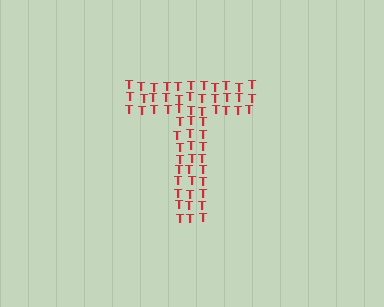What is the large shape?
The large shape is the letter T.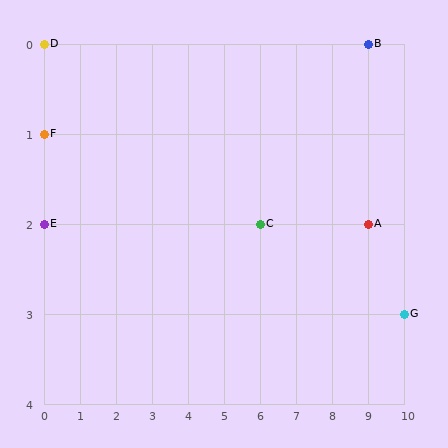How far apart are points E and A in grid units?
Points E and A are 9 columns apart.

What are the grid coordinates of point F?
Point F is at grid coordinates (0, 1).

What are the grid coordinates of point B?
Point B is at grid coordinates (9, 0).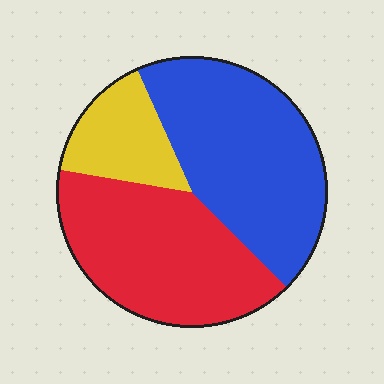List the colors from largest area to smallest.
From largest to smallest: blue, red, yellow.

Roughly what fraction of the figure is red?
Red takes up between a quarter and a half of the figure.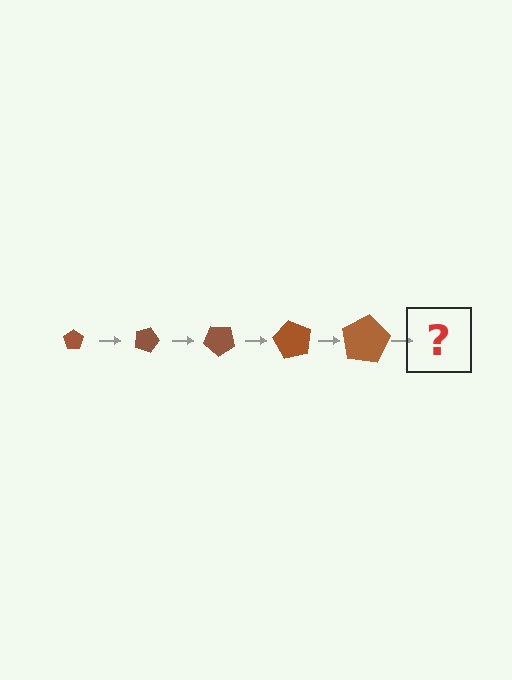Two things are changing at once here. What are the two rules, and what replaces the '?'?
The two rules are that the pentagon grows larger each step and it rotates 20 degrees each step. The '?' should be a pentagon, larger than the previous one and rotated 100 degrees from the start.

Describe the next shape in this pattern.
It should be a pentagon, larger than the previous one and rotated 100 degrees from the start.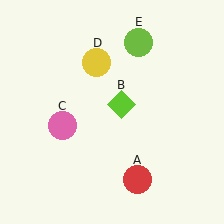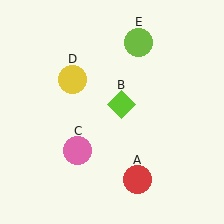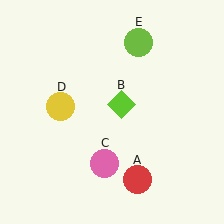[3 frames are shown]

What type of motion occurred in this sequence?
The pink circle (object C), yellow circle (object D) rotated counterclockwise around the center of the scene.